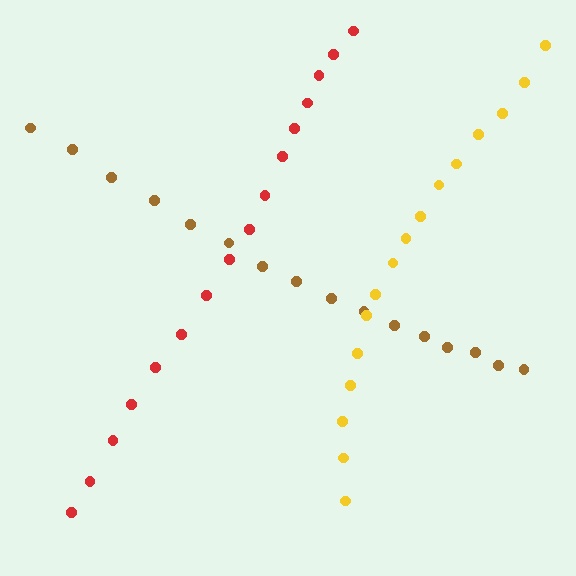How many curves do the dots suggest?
There are 3 distinct paths.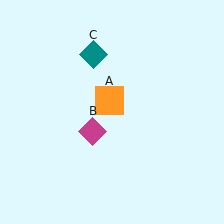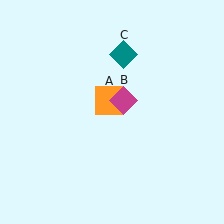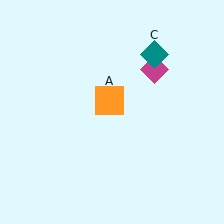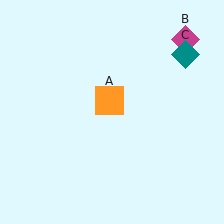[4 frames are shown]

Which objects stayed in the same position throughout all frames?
Orange square (object A) remained stationary.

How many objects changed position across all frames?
2 objects changed position: magenta diamond (object B), teal diamond (object C).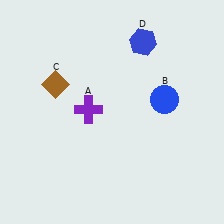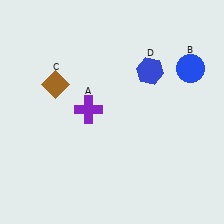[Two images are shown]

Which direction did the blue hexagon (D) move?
The blue hexagon (D) moved down.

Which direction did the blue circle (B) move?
The blue circle (B) moved up.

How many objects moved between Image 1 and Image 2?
2 objects moved between the two images.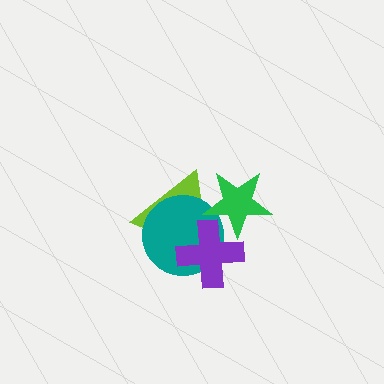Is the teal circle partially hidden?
Yes, it is partially covered by another shape.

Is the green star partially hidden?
No, no other shape covers it.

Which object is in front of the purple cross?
The green star is in front of the purple cross.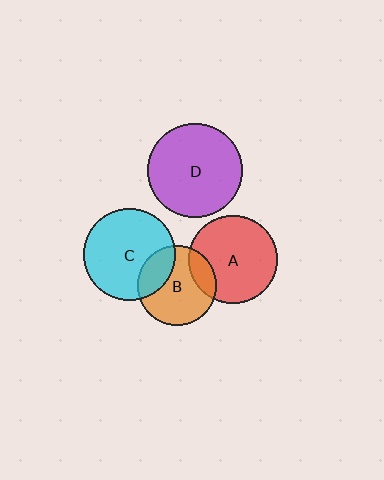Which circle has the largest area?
Circle D (purple).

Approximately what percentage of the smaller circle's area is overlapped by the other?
Approximately 15%.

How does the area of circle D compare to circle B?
Approximately 1.4 times.